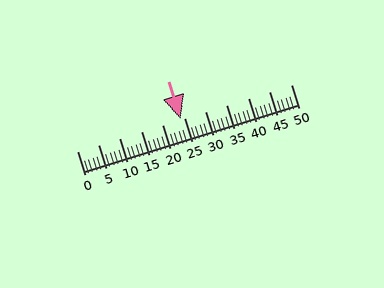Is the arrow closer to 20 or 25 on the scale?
The arrow is closer to 25.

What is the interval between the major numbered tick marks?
The major tick marks are spaced 5 units apart.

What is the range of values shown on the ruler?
The ruler shows values from 0 to 50.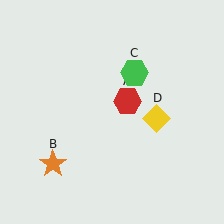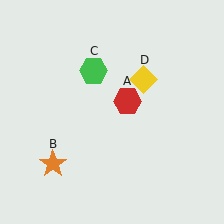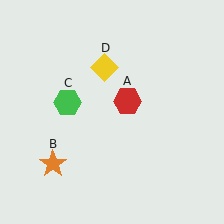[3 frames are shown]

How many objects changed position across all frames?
2 objects changed position: green hexagon (object C), yellow diamond (object D).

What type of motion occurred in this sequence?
The green hexagon (object C), yellow diamond (object D) rotated counterclockwise around the center of the scene.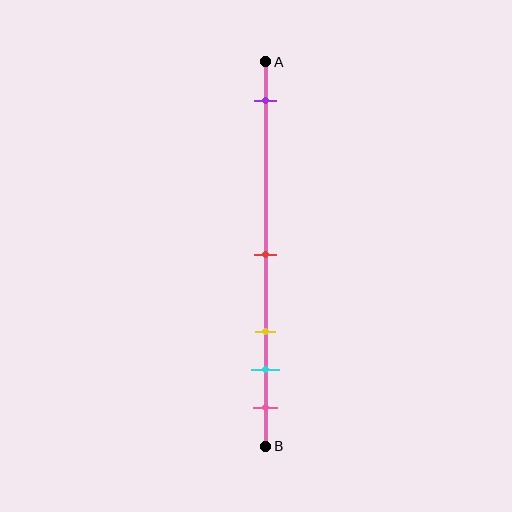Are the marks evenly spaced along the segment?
No, the marks are not evenly spaced.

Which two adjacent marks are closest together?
The cyan and pink marks are the closest adjacent pair.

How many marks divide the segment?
There are 5 marks dividing the segment.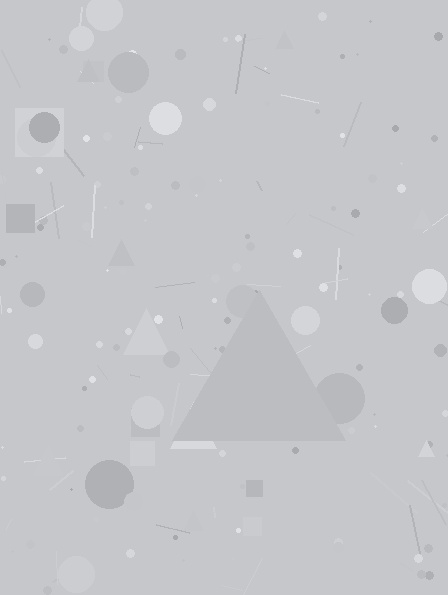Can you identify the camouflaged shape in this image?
The camouflaged shape is a triangle.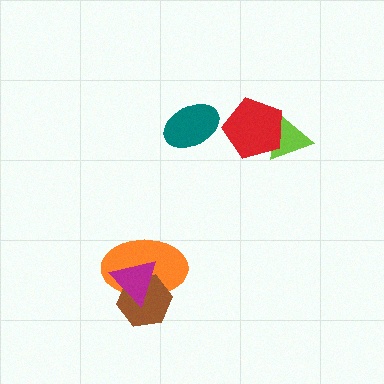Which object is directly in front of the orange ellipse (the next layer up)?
The brown hexagon is directly in front of the orange ellipse.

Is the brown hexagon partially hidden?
Yes, it is partially covered by another shape.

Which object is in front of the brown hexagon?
The magenta triangle is in front of the brown hexagon.